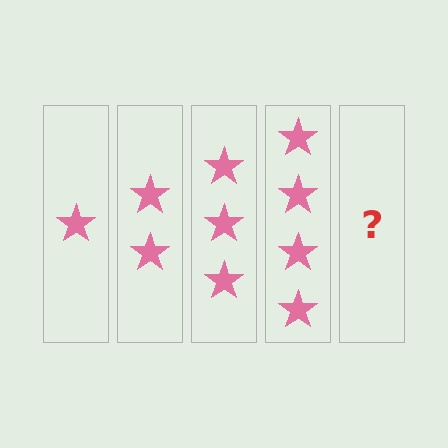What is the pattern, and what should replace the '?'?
The pattern is that each step adds one more star. The '?' should be 5 stars.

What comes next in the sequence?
The next element should be 5 stars.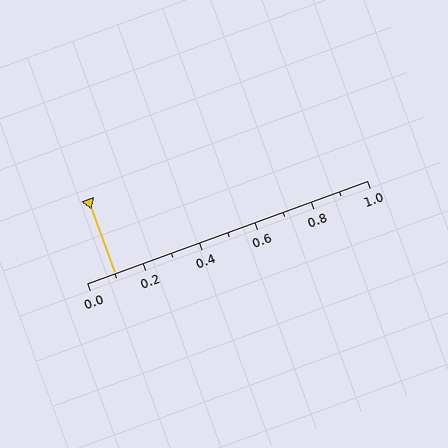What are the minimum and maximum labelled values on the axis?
The axis runs from 0.0 to 1.0.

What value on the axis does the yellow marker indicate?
The marker indicates approximately 0.1.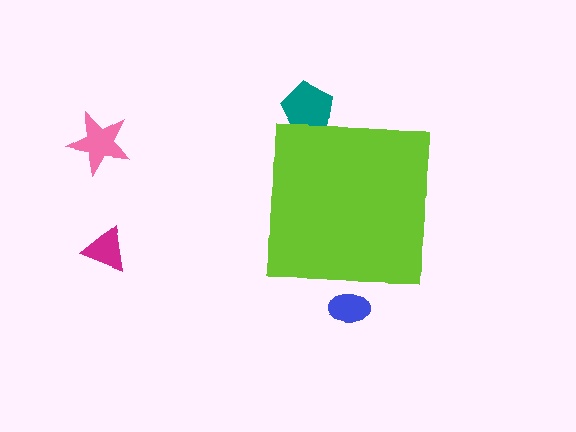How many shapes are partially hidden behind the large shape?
2 shapes are partially hidden.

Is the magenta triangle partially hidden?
No, the magenta triangle is fully visible.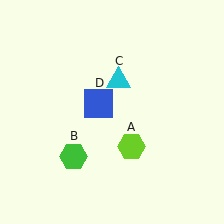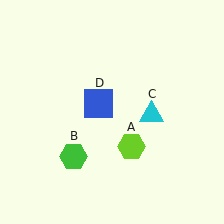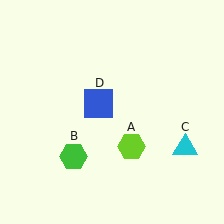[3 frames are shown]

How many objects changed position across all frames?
1 object changed position: cyan triangle (object C).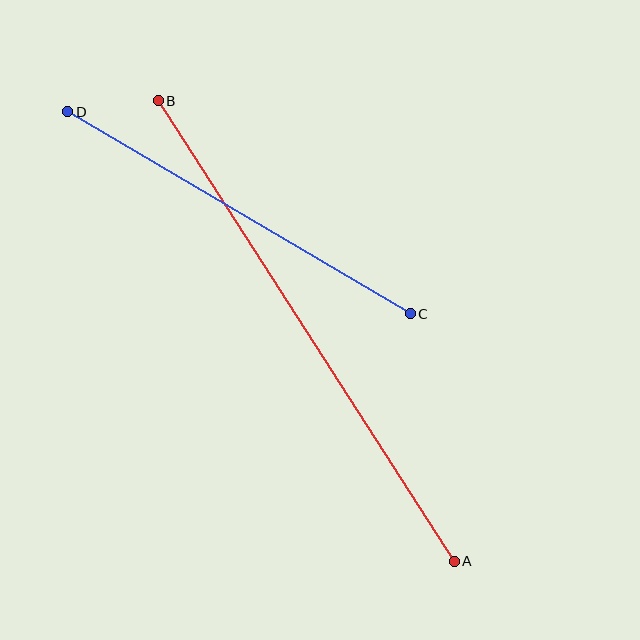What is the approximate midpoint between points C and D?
The midpoint is at approximately (239, 213) pixels.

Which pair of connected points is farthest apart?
Points A and B are farthest apart.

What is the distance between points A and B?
The distance is approximately 547 pixels.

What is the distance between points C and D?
The distance is approximately 398 pixels.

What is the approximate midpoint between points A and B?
The midpoint is at approximately (306, 331) pixels.